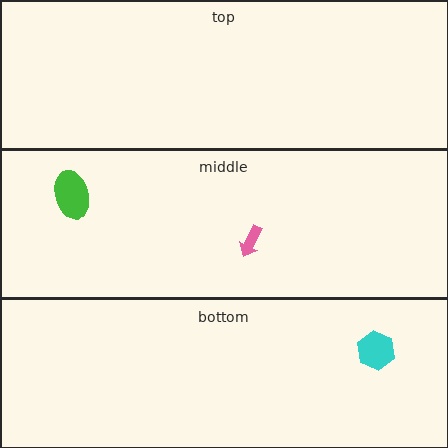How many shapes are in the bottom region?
1.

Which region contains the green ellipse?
The middle region.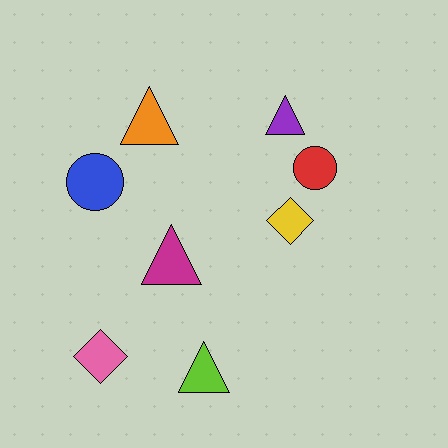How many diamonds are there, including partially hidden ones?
There are 2 diamonds.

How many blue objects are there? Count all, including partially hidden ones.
There is 1 blue object.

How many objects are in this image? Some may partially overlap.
There are 8 objects.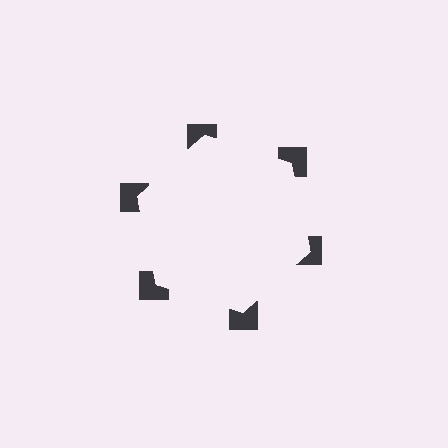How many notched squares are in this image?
There are 6 — one at each vertex of the illusory hexagon.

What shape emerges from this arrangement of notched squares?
An illusory hexagon — its edges are inferred from the aligned wedge cuts in the notched squares, not physically drawn.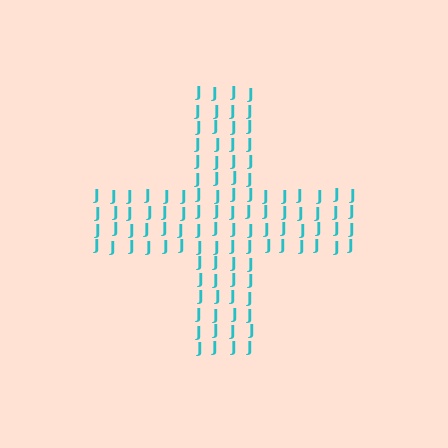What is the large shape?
The large shape is a cross.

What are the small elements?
The small elements are letter J's.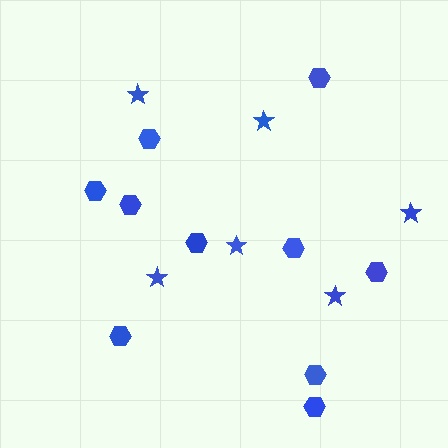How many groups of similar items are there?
There are 2 groups: one group of stars (6) and one group of hexagons (10).